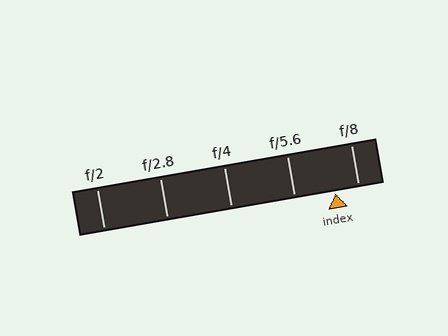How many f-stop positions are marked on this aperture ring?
There are 5 f-stop positions marked.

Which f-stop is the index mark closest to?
The index mark is closest to f/8.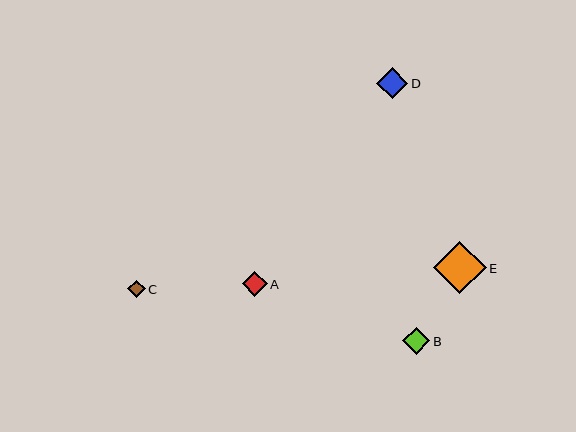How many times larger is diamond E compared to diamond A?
Diamond E is approximately 2.1 times the size of diamond A.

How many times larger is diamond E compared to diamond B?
Diamond E is approximately 2.0 times the size of diamond B.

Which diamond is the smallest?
Diamond C is the smallest with a size of approximately 17 pixels.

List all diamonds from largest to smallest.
From largest to smallest: E, D, B, A, C.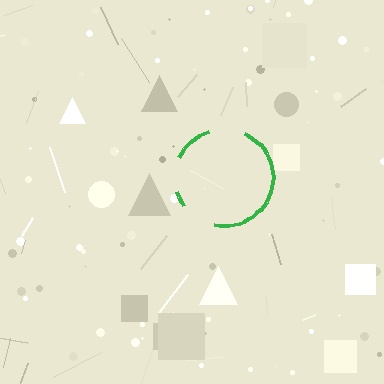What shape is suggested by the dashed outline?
The dashed outline suggests a circle.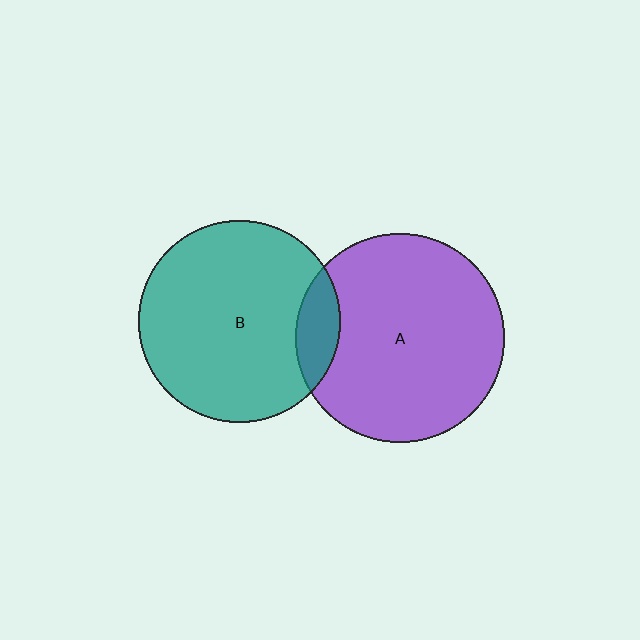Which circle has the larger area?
Circle A (purple).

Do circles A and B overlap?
Yes.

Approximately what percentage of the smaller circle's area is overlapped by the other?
Approximately 10%.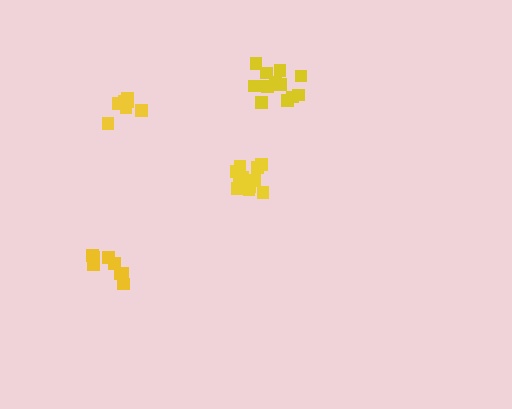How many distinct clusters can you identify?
There are 4 distinct clusters.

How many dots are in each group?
Group 1: 7 dots, Group 2: 12 dots, Group 3: 8 dots, Group 4: 12 dots (39 total).